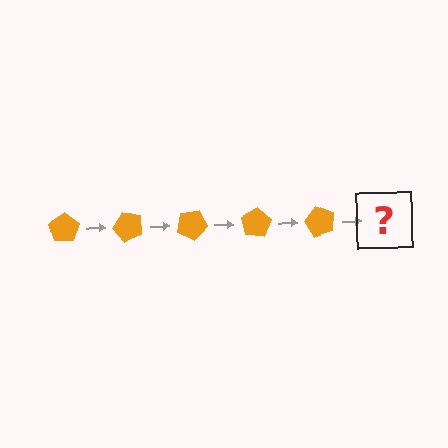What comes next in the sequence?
The next element should be an orange pentagon rotated 250 degrees.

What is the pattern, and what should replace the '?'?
The pattern is that the pentagon rotates 50 degrees each step. The '?' should be an orange pentagon rotated 250 degrees.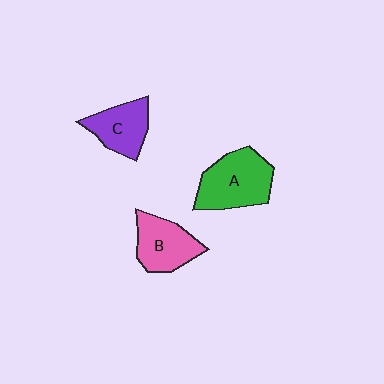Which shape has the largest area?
Shape A (green).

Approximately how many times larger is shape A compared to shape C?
Approximately 1.4 times.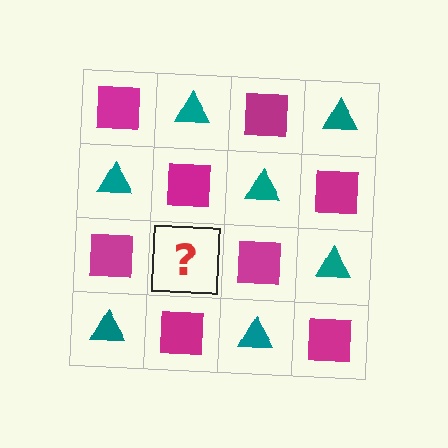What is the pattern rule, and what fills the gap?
The rule is that it alternates magenta square and teal triangle in a checkerboard pattern. The gap should be filled with a teal triangle.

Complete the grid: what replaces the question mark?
The question mark should be replaced with a teal triangle.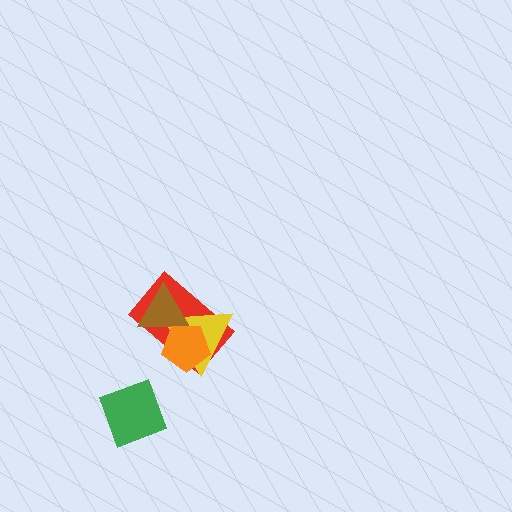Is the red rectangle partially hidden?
Yes, it is partially covered by another shape.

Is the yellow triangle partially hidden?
Yes, it is partially covered by another shape.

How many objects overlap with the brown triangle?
3 objects overlap with the brown triangle.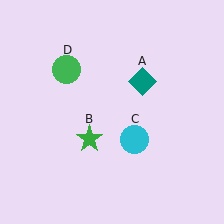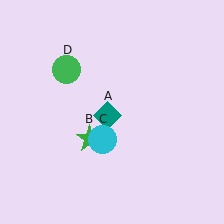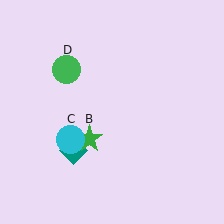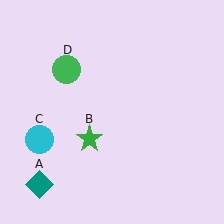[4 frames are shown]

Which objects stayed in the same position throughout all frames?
Green star (object B) and green circle (object D) remained stationary.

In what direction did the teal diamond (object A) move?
The teal diamond (object A) moved down and to the left.